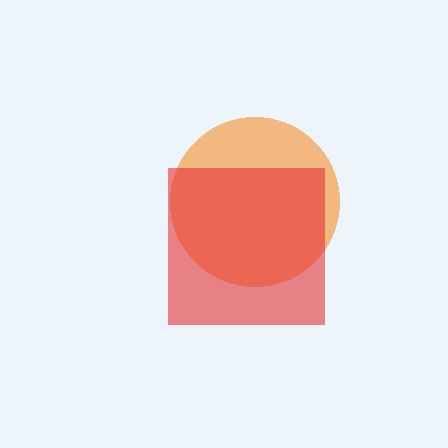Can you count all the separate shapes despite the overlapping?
Yes, there are 2 separate shapes.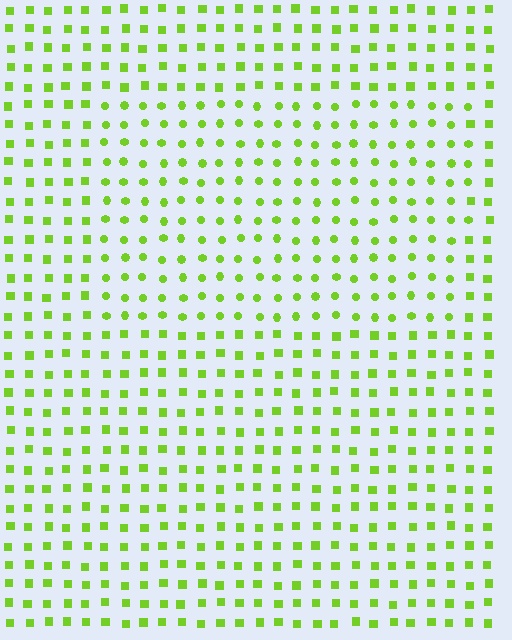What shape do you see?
I see a rectangle.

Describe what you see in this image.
The image is filled with small lime elements arranged in a uniform grid. A rectangle-shaped region contains circles, while the surrounding area contains squares. The boundary is defined purely by the change in element shape.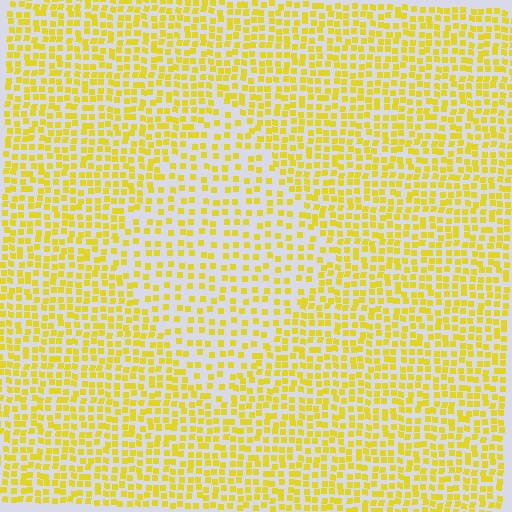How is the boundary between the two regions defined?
The boundary is defined by a change in element density (approximately 1.7x ratio). All elements are the same color, size, and shape.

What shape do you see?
I see a diamond.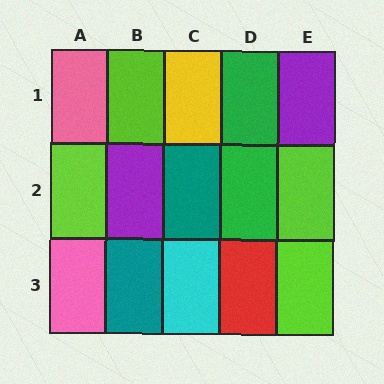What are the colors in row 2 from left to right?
Lime, purple, teal, green, lime.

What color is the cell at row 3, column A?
Pink.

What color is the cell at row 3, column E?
Lime.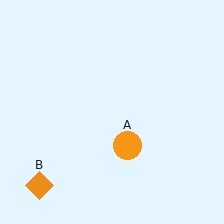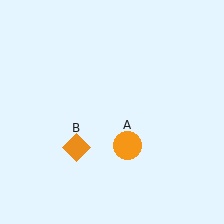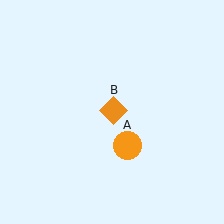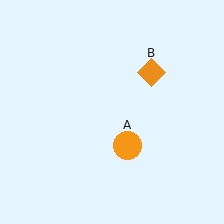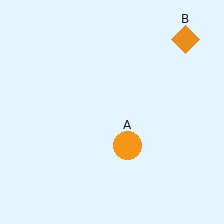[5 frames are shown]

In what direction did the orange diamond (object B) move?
The orange diamond (object B) moved up and to the right.